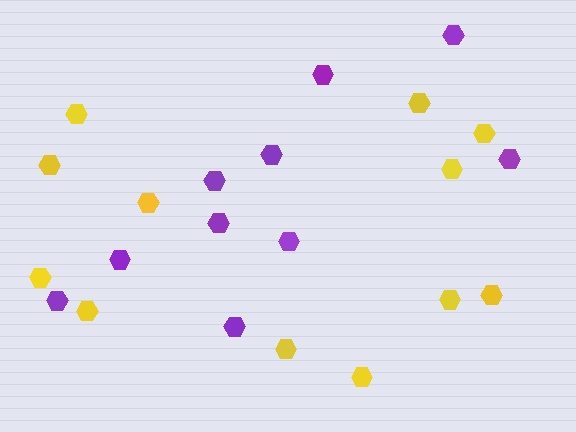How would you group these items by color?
There are 2 groups: one group of yellow hexagons (12) and one group of purple hexagons (10).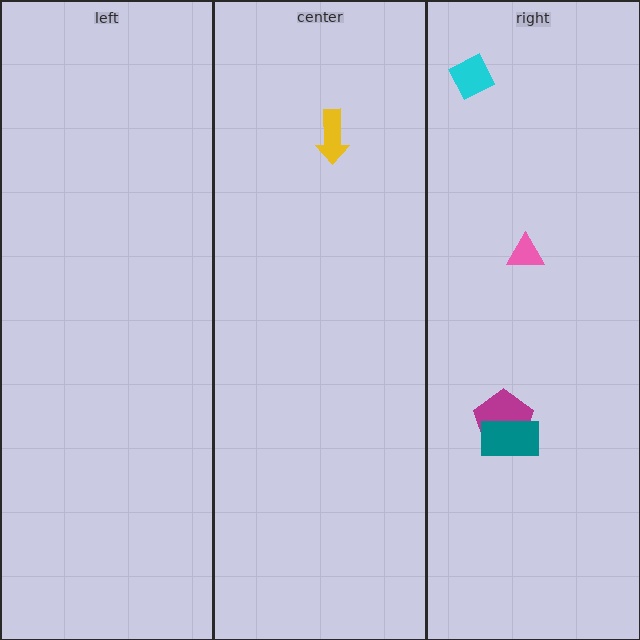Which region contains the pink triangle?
The right region.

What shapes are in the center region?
The yellow arrow.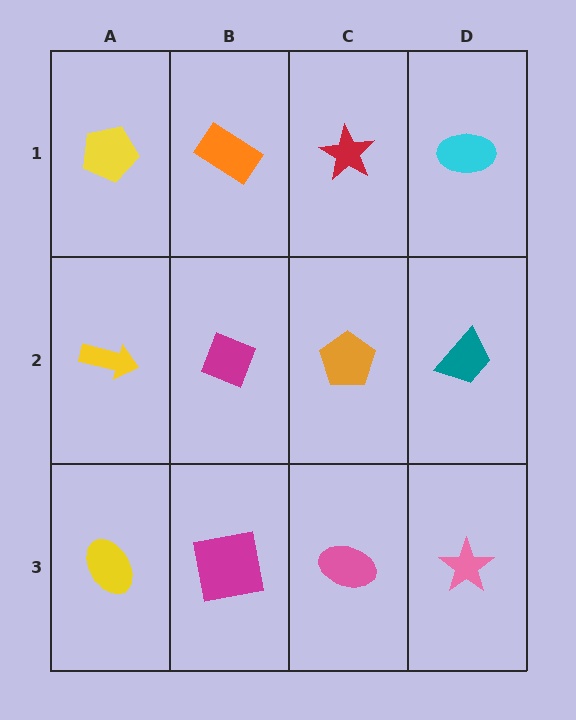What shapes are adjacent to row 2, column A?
A yellow pentagon (row 1, column A), a yellow ellipse (row 3, column A), a magenta diamond (row 2, column B).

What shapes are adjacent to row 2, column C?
A red star (row 1, column C), a pink ellipse (row 3, column C), a magenta diamond (row 2, column B), a teal trapezoid (row 2, column D).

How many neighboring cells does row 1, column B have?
3.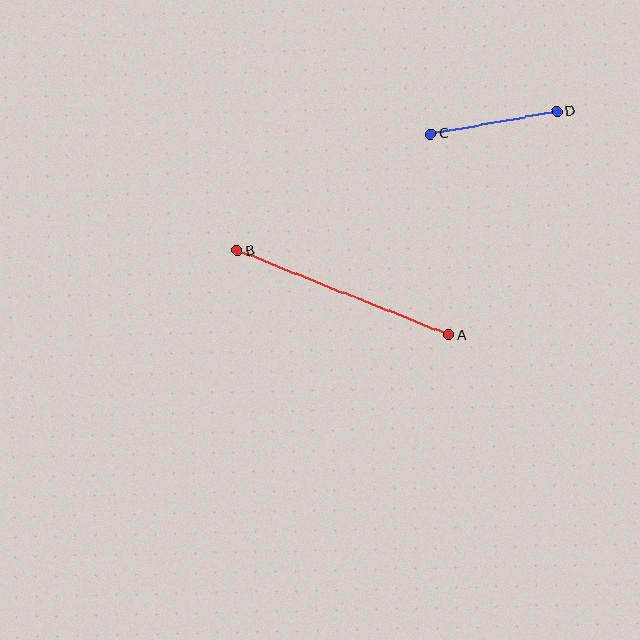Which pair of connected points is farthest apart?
Points A and B are farthest apart.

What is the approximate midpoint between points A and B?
The midpoint is at approximately (343, 293) pixels.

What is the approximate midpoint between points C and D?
The midpoint is at approximately (494, 122) pixels.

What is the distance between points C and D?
The distance is approximately 128 pixels.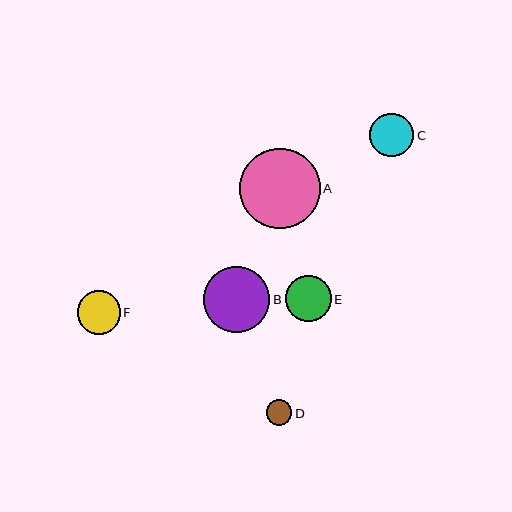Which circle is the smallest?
Circle D is the smallest with a size of approximately 26 pixels.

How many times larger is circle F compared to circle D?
Circle F is approximately 1.7 times the size of circle D.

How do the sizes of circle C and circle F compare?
Circle C and circle F are approximately the same size.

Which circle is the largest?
Circle A is the largest with a size of approximately 81 pixels.